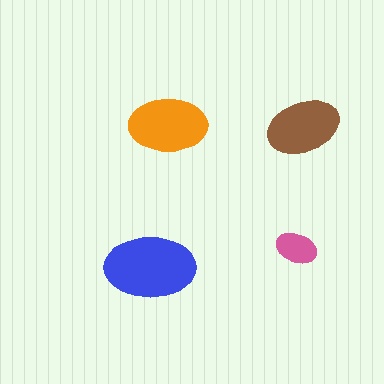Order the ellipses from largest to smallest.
the blue one, the orange one, the brown one, the pink one.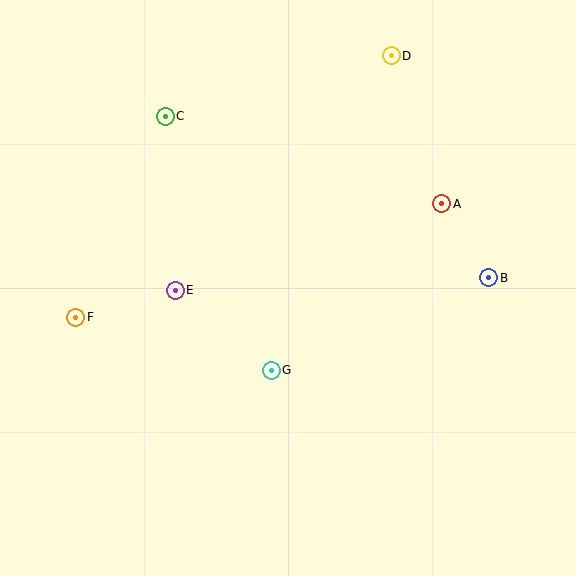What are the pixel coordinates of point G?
Point G is at (271, 370).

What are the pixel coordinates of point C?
Point C is at (165, 116).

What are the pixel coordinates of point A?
Point A is at (442, 204).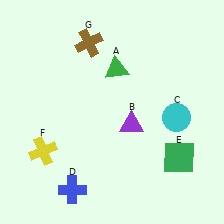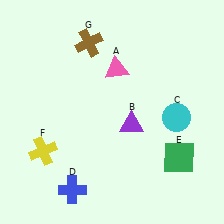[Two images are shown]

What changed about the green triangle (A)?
In Image 1, A is green. In Image 2, it changed to pink.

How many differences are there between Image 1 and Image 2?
There is 1 difference between the two images.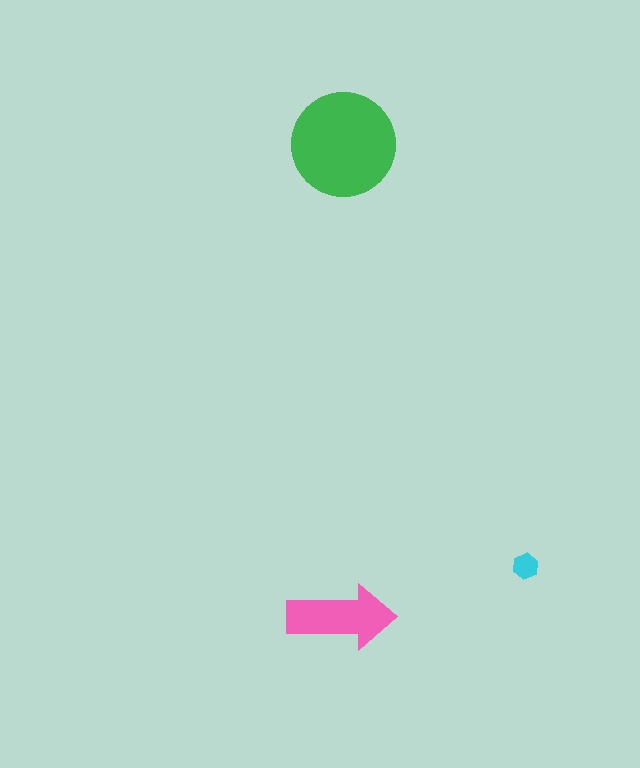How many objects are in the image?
There are 3 objects in the image.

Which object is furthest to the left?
The pink arrow is leftmost.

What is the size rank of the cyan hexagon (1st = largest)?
3rd.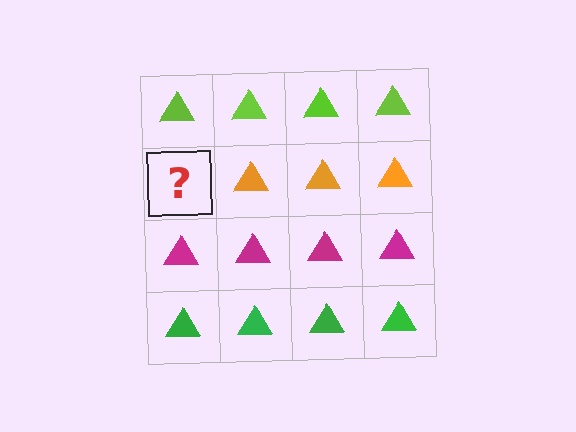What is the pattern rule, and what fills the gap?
The rule is that each row has a consistent color. The gap should be filled with an orange triangle.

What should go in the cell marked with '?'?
The missing cell should contain an orange triangle.